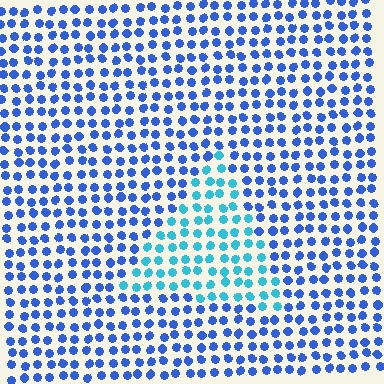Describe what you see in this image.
The image is filled with small blue elements in a uniform arrangement. A triangle-shaped region is visible where the elements are tinted to a slightly different hue, forming a subtle color boundary.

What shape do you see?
I see a triangle.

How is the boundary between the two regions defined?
The boundary is defined purely by a slight shift in hue (about 36 degrees). Spacing, size, and orientation are identical on both sides.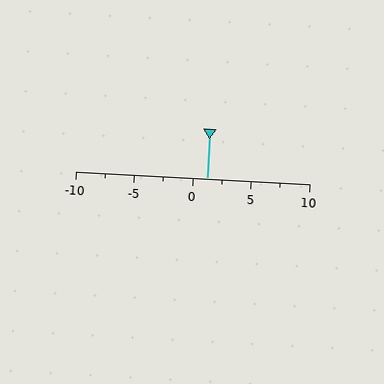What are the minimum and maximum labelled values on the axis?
The axis runs from -10 to 10.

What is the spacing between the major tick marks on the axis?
The major ticks are spaced 5 apart.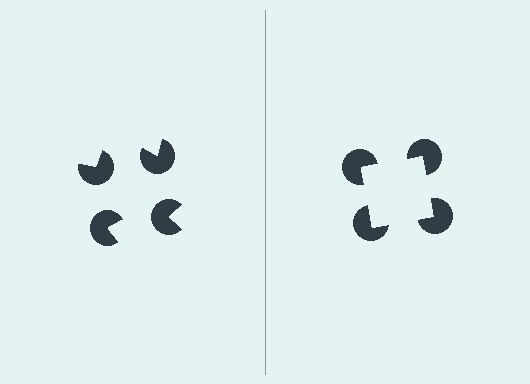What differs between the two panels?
The pac-man discs are positioned identically on both sides; only the wedge orientations differ. On the right they align to a square; on the left they are misaligned.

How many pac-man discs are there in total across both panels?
8 — 4 on each side.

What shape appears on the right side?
An illusory square.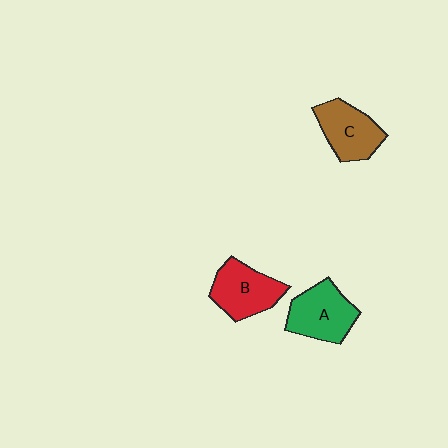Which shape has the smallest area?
Shape C (brown).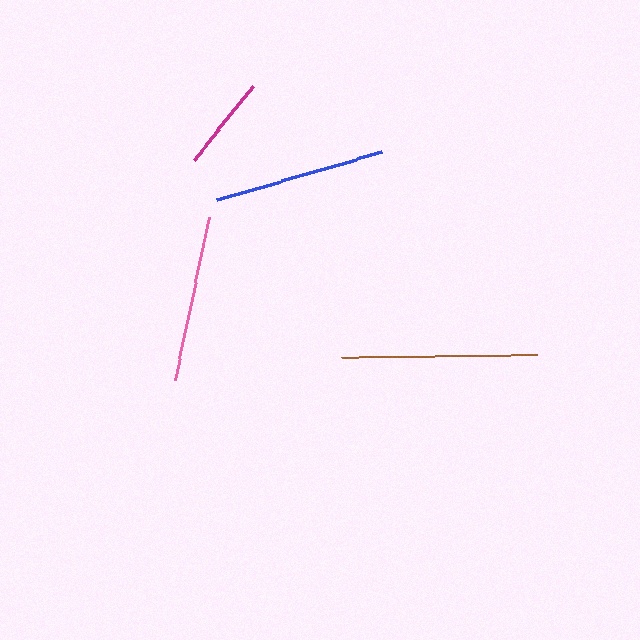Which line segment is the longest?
The brown line is the longest at approximately 196 pixels.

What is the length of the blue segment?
The blue segment is approximately 171 pixels long.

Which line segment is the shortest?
The magenta line is the shortest at approximately 94 pixels.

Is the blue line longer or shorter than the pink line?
The blue line is longer than the pink line.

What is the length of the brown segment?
The brown segment is approximately 196 pixels long.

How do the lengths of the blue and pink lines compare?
The blue and pink lines are approximately the same length.